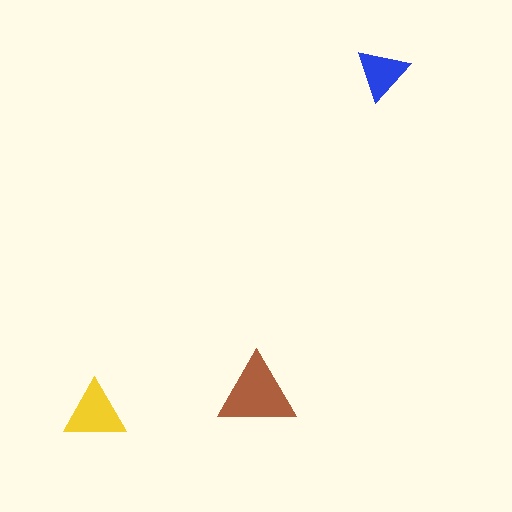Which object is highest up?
The blue triangle is topmost.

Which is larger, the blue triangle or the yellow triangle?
The yellow one.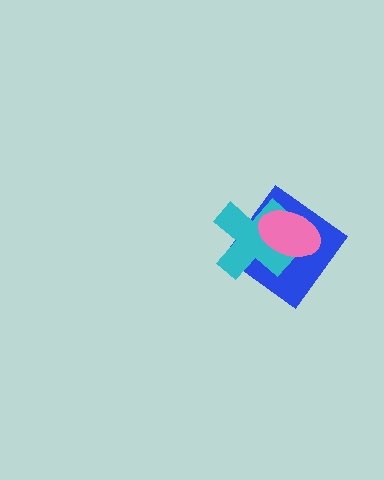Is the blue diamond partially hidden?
Yes, it is partially covered by another shape.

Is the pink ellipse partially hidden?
No, no other shape covers it.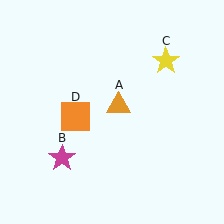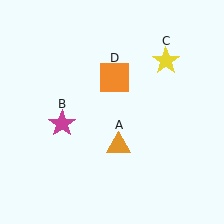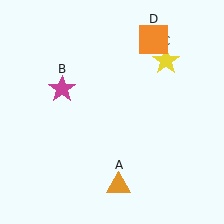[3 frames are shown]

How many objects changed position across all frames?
3 objects changed position: orange triangle (object A), magenta star (object B), orange square (object D).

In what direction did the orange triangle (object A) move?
The orange triangle (object A) moved down.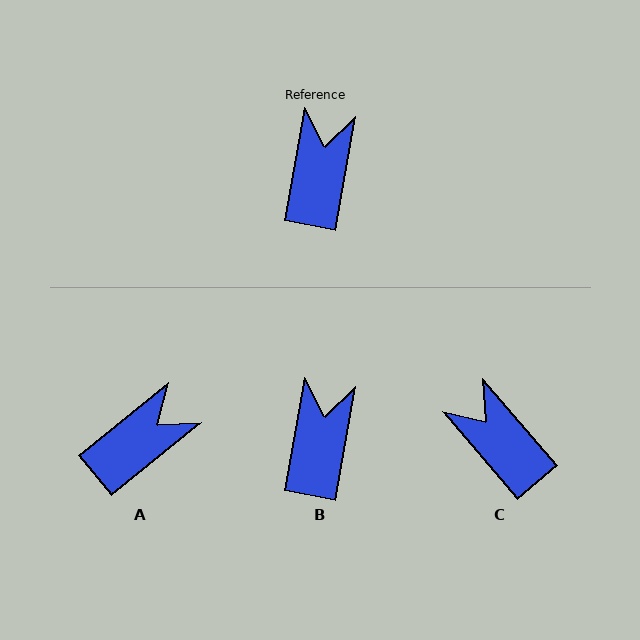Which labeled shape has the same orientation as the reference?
B.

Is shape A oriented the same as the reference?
No, it is off by about 40 degrees.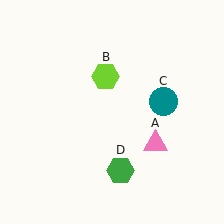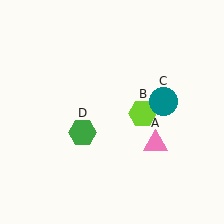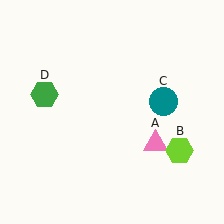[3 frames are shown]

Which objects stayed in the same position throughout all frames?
Pink triangle (object A) and teal circle (object C) remained stationary.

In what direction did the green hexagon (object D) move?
The green hexagon (object D) moved up and to the left.